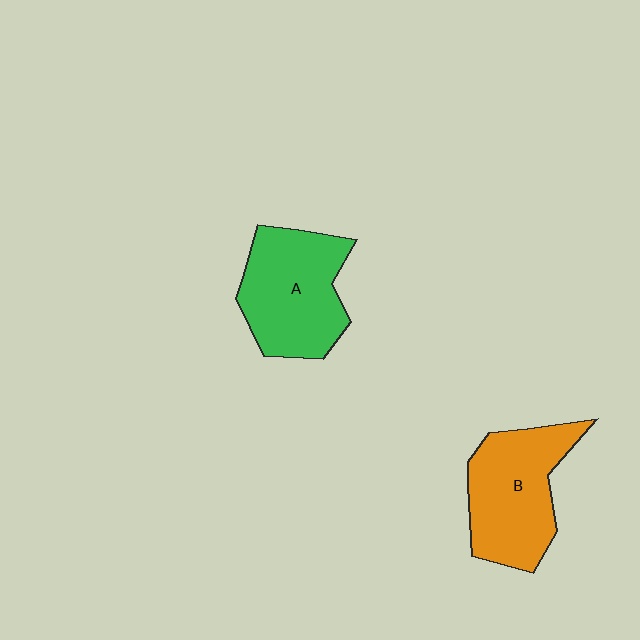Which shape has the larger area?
Shape A (green).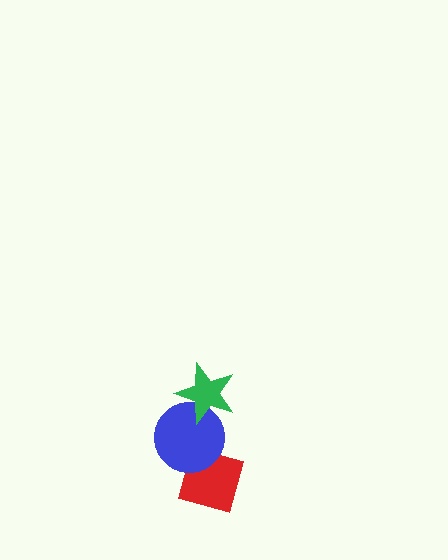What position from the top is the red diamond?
The red diamond is 3rd from the top.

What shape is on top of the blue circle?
The green star is on top of the blue circle.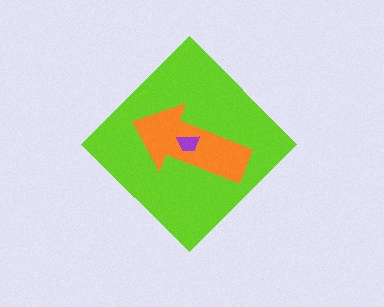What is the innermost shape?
The purple trapezoid.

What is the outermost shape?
The lime diamond.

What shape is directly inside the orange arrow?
The purple trapezoid.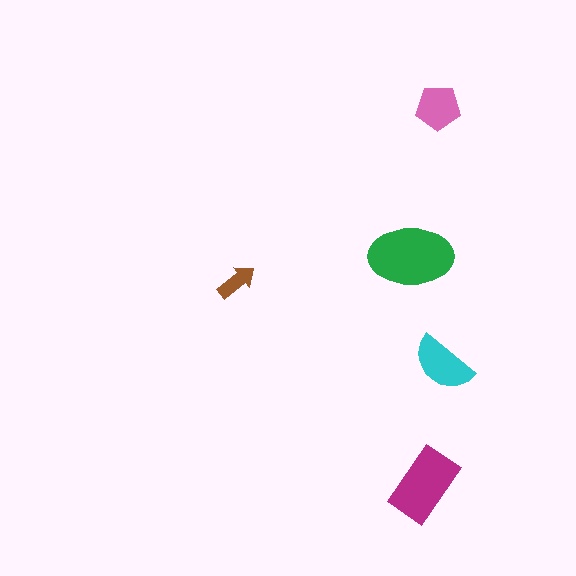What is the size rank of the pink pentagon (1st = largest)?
4th.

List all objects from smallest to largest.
The brown arrow, the pink pentagon, the cyan semicircle, the magenta rectangle, the green ellipse.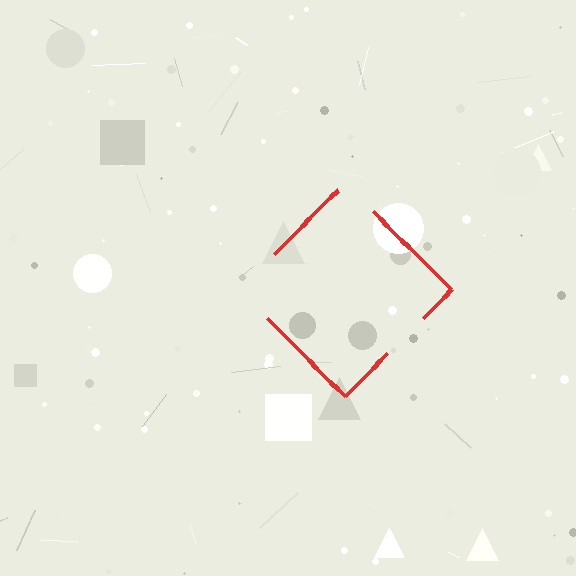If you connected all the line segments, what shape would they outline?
They would outline a diamond.